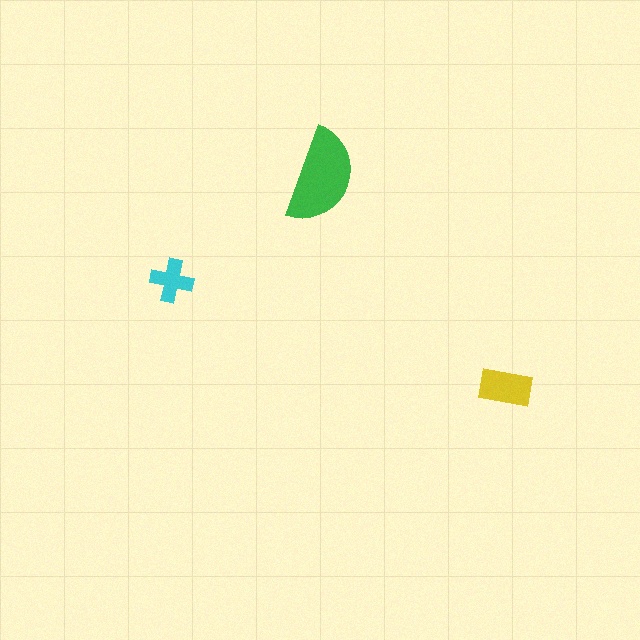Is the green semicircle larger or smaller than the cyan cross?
Larger.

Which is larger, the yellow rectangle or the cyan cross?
The yellow rectangle.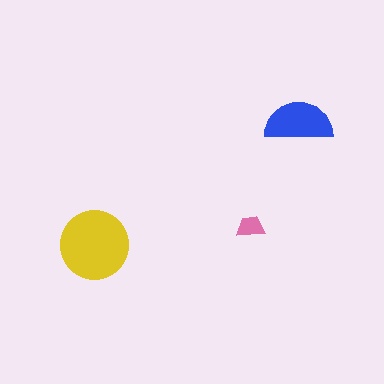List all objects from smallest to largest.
The pink trapezoid, the blue semicircle, the yellow circle.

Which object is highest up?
The blue semicircle is topmost.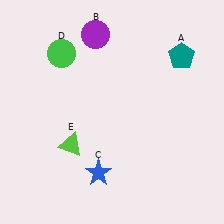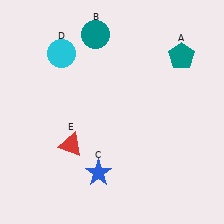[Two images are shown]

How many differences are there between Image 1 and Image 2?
There are 3 differences between the two images.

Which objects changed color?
B changed from purple to teal. D changed from green to cyan. E changed from lime to red.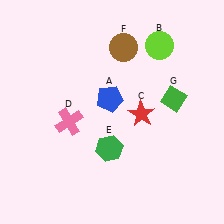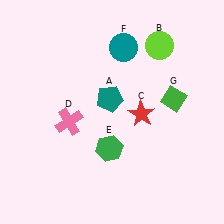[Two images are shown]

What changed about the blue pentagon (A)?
In Image 1, A is blue. In Image 2, it changed to teal.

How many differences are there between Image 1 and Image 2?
There are 2 differences between the two images.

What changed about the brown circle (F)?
In Image 1, F is brown. In Image 2, it changed to teal.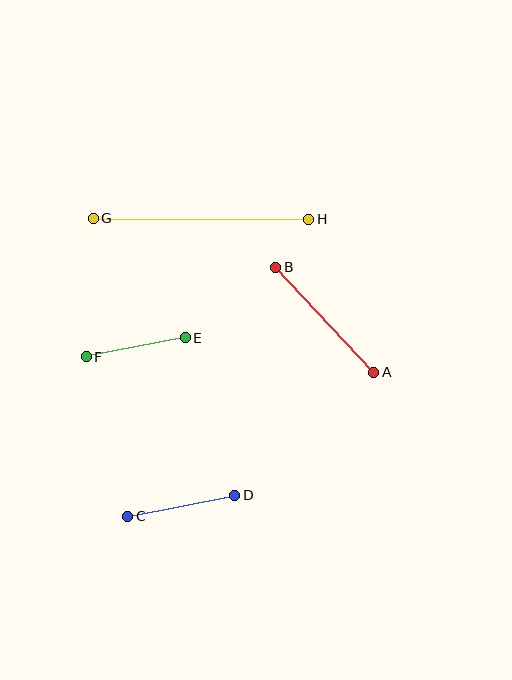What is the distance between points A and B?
The distance is approximately 144 pixels.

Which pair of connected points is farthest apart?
Points G and H are farthest apart.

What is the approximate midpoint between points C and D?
The midpoint is at approximately (181, 506) pixels.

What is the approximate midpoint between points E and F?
The midpoint is at approximately (136, 347) pixels.